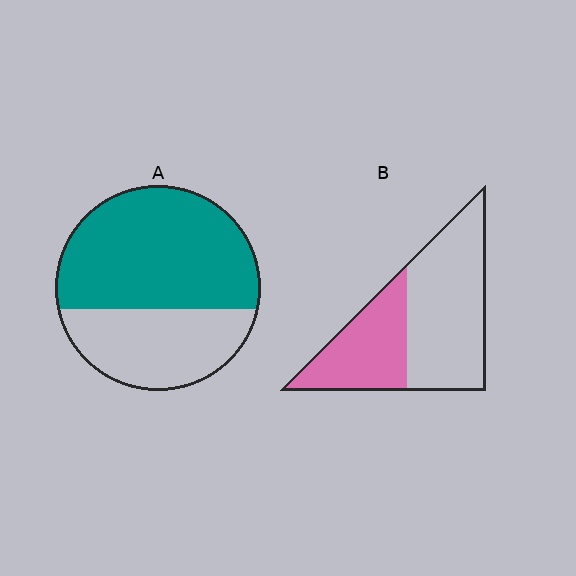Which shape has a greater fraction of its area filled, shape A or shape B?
Shape A.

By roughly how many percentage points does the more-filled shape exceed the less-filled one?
By roughly 25 percentage points (A over B).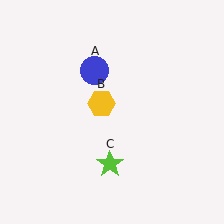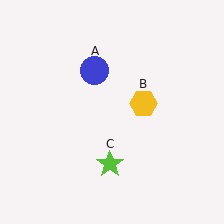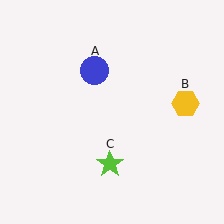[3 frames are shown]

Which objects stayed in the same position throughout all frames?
Blue circle (object A) and lime star (object C) remained stationary.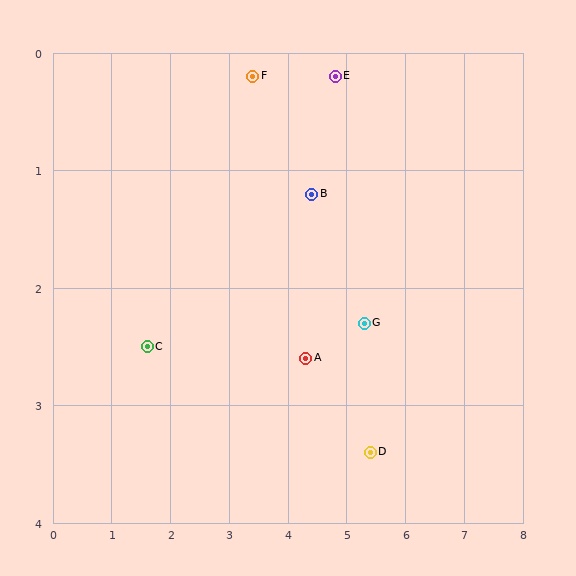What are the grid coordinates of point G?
Point G is at approximately (5.3, 2.3).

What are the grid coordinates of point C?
Point C is at approximately (1.6, 2.5).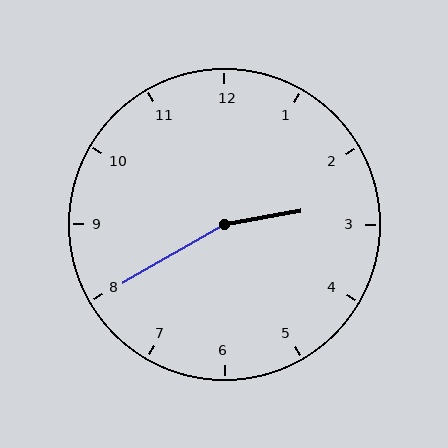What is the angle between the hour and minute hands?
Approximately 160 degrees.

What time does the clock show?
2:40.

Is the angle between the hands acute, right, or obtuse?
It is obtuse.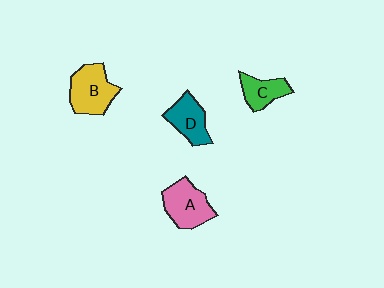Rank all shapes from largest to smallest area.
From largest to smallest: B (yellow), A (pink), D (teal), C (green).